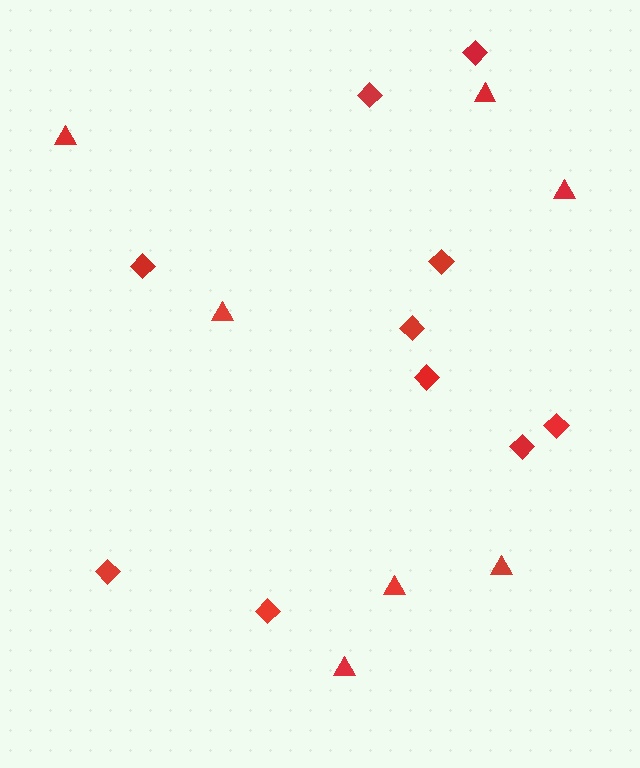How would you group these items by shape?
There are 2 groups: one group of triangles (7) and one group of diamonds (10).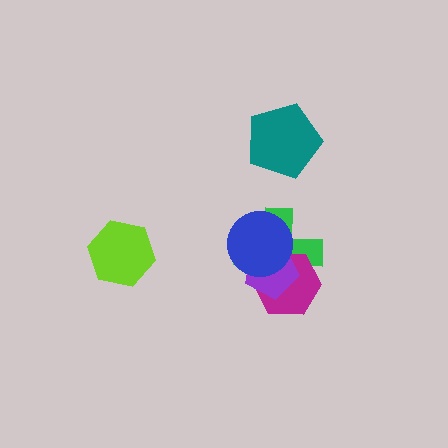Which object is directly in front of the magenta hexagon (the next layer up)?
The purple pentagon is directly in front of the magenta hexagon.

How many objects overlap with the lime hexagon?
0 objects overlap with the lime hexagon.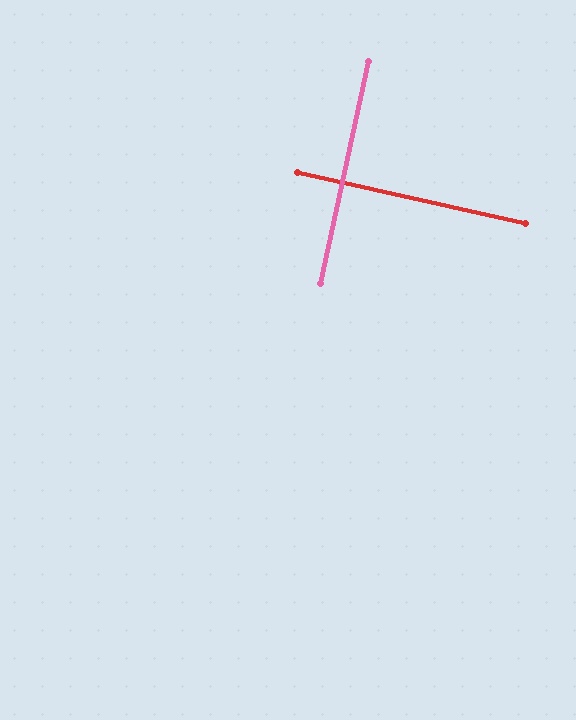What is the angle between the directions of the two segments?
Approximately 90 degrees.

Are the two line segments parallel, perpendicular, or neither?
Perpendicular — they meet at approximately 90°.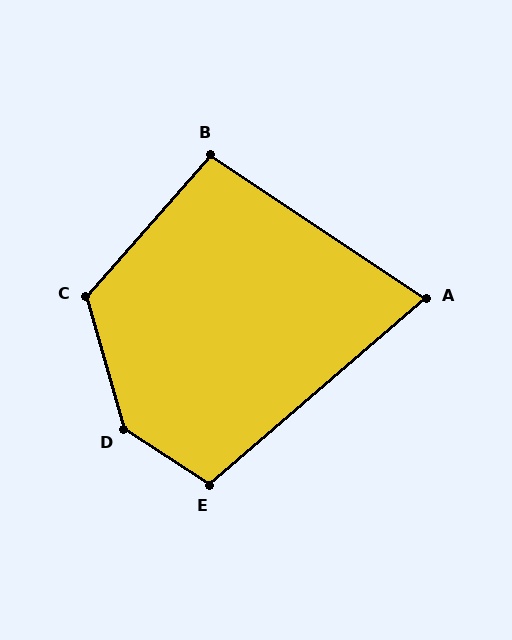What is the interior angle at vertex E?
Approximately 106 degrees (obtuse).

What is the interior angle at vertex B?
Approximately 97 degrees (obtuse).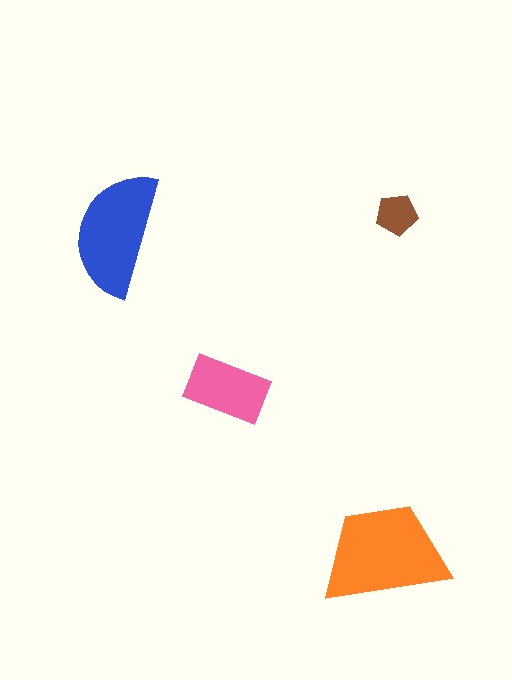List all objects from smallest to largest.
The brown pentagon, the pink rectangle, the blue semicircle, the orange trapezoid.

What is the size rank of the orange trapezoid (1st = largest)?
1st.